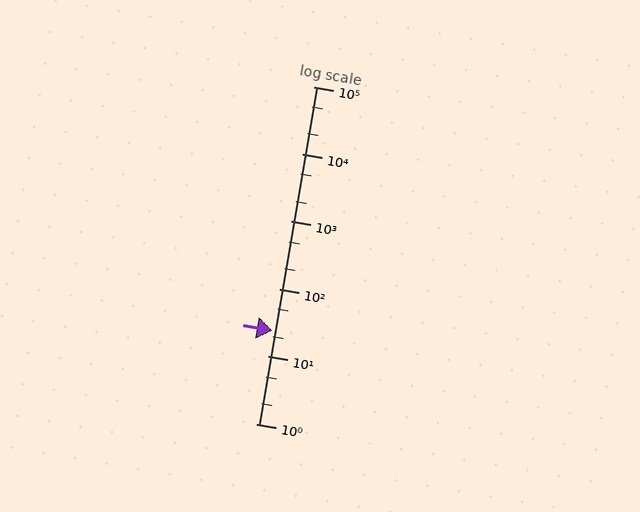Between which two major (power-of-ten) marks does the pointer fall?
The pointer is between 10 and 100.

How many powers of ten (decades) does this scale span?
The scale spans 5 decades, from 1 to 100000.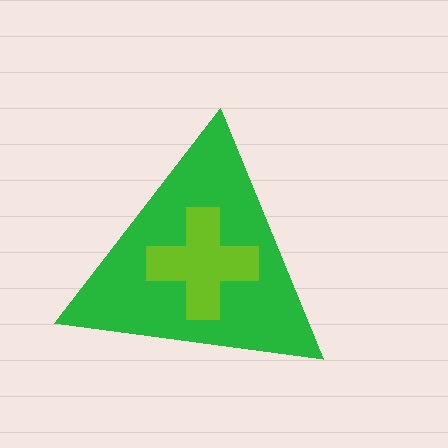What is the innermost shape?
The lime cross.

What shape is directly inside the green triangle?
The lime cross.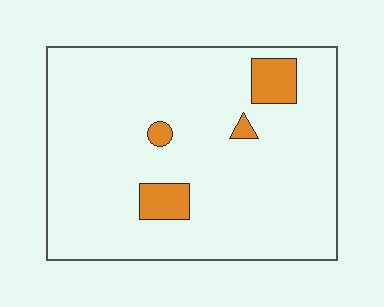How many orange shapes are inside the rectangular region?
4.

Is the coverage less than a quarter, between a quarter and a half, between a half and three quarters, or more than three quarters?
Less than a quarter.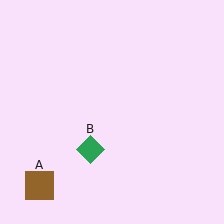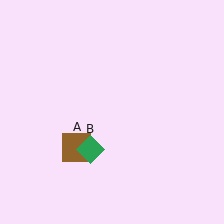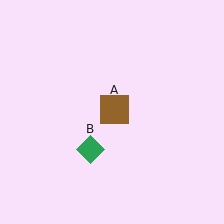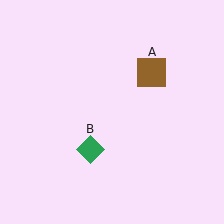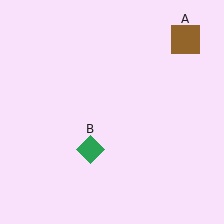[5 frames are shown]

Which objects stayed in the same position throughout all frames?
Green diamond (object B) remained stationary.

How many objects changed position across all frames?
1 object changed position: brown square (object A).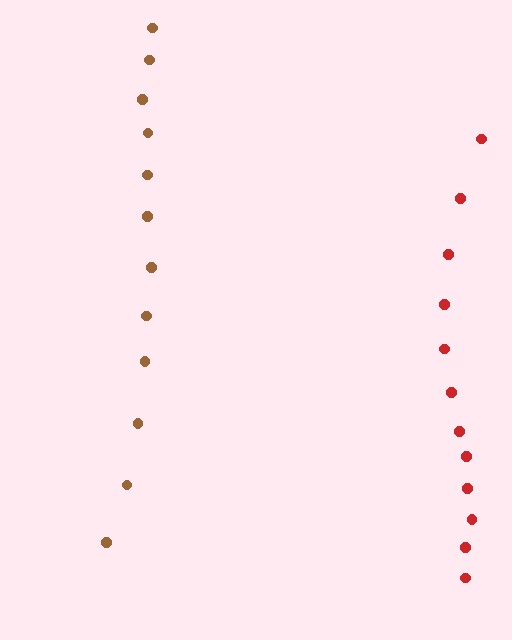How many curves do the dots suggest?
There are 2 distinct paths.